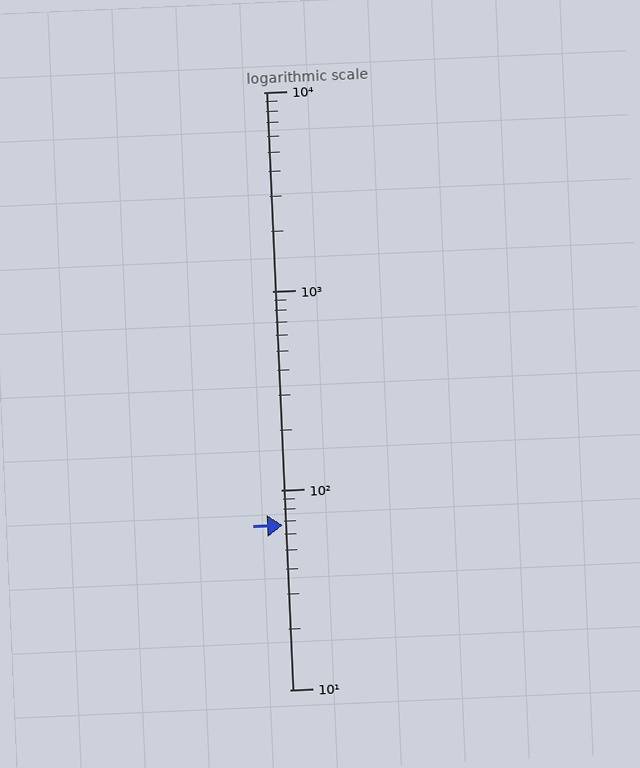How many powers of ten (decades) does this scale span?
The scale spans 3 decades, from 10 to 10000.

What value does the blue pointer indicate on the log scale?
The pointer indicates approximately 67.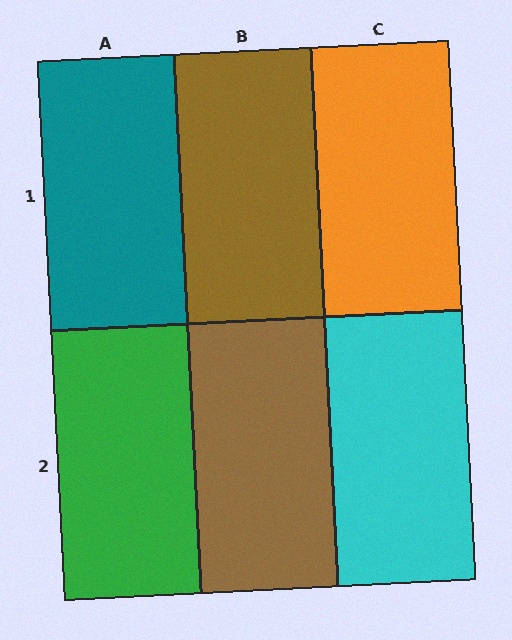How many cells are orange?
1 cell is orange.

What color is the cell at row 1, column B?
Brown.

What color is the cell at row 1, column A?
Teal.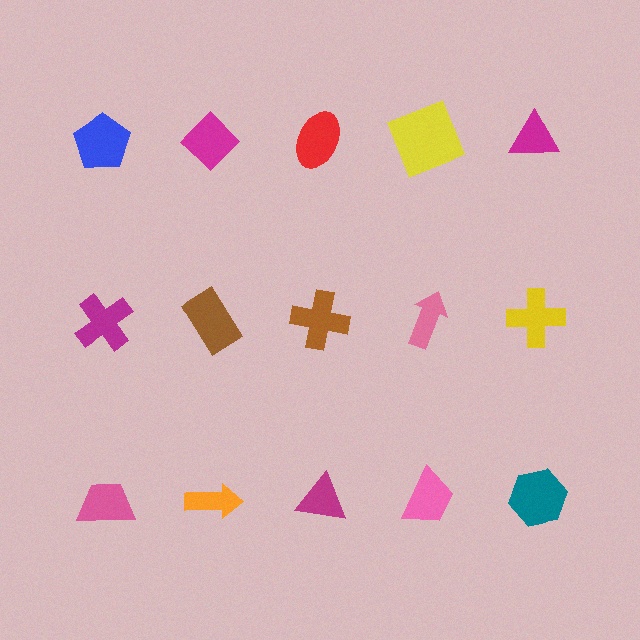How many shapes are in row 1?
5 shapes.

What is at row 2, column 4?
A pink arrow.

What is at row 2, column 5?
A yellow cross.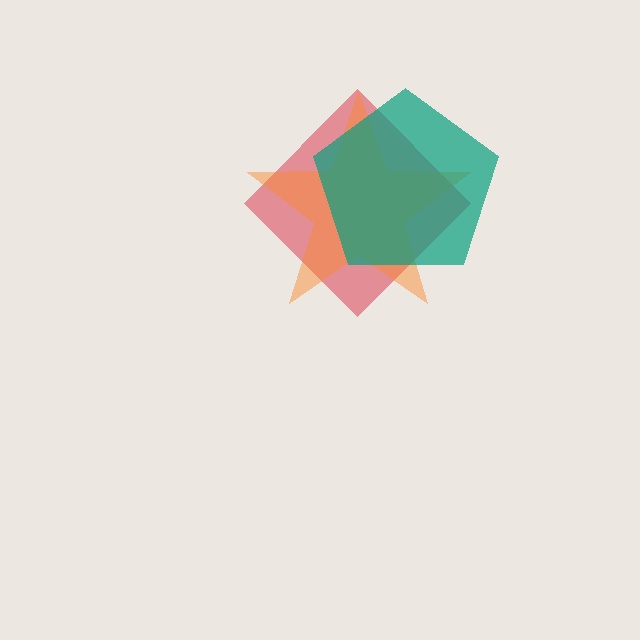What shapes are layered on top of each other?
The layered shapes are: a red diamond, an orange star, a teal pentagon.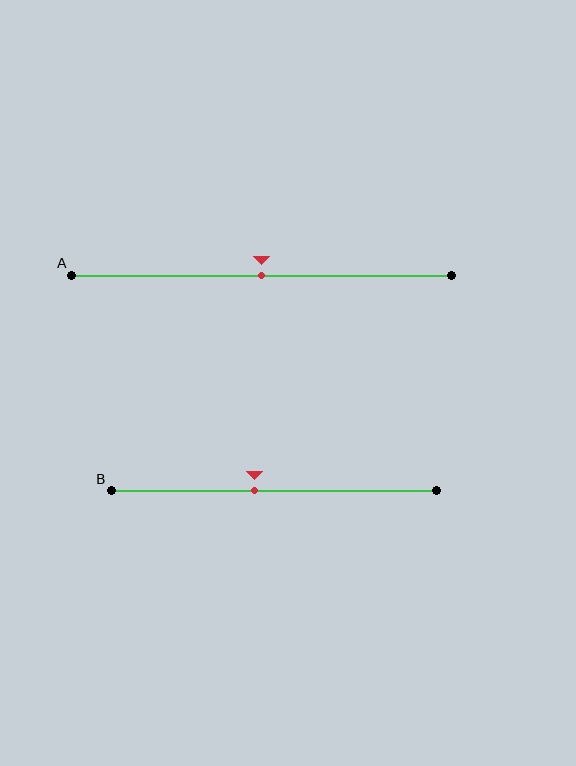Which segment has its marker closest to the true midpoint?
Segment A has its marker closest to the true midpoint.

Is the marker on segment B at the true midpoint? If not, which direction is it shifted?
No, the marker on segment B is shifted to the left by about 6% of the segment length.